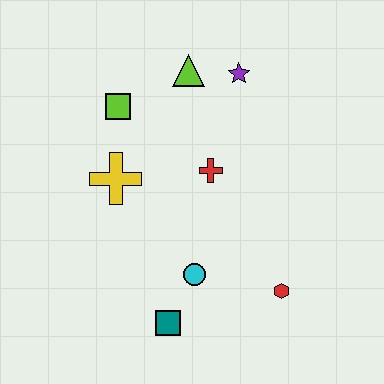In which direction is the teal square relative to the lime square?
The teal square is below the lime square.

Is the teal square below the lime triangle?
Yes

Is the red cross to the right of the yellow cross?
Yes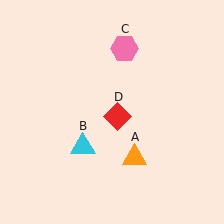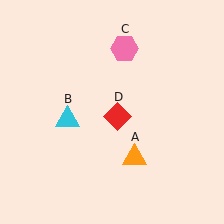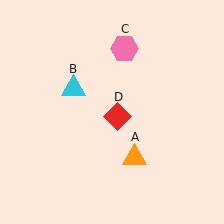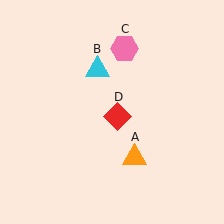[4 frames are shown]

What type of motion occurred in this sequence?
The cyan triangle (object B) rotated clockwise around the center of the scene.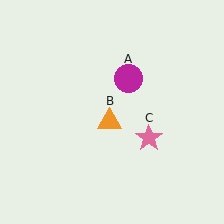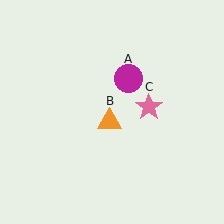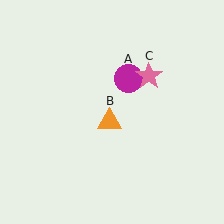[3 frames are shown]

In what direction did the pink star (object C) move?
The pink star (object C) moved up.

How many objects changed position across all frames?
1 object changed position: pink star (object C).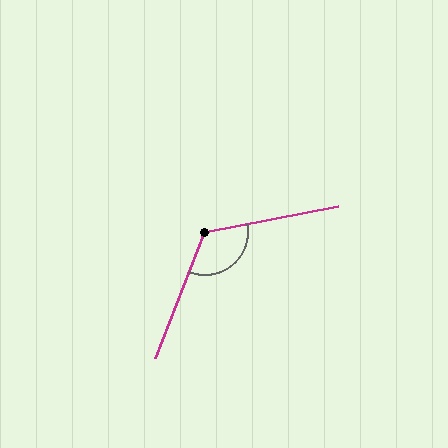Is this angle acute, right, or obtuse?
It is obtuse.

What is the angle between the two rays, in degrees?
Approximately 122 degrees.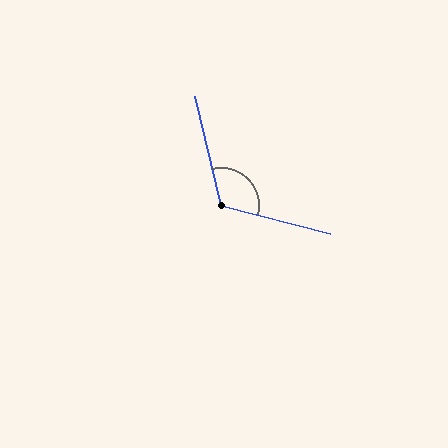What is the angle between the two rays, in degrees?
Approximately 118 degrees.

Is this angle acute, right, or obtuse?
It is obtuse.